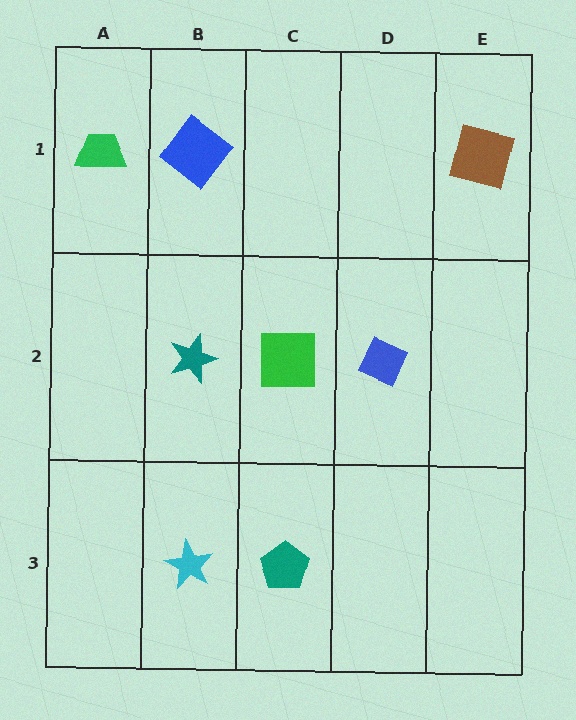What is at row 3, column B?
A cyan star.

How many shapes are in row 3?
2 shapes.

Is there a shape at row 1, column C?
No, that cell is empty.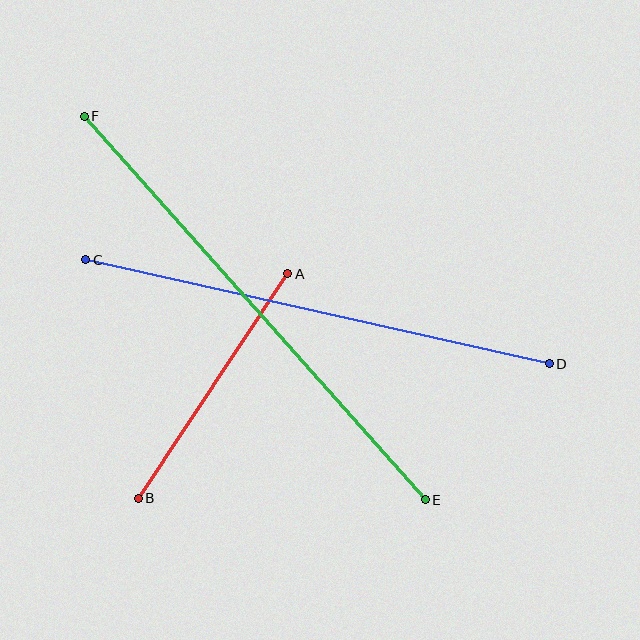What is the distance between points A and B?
The distance is approximately 269 pixels.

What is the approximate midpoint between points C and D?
The midpoint is at approximately (317, 312) pixels.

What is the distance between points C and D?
The distance is approximately 475 pixels.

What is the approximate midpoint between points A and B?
The midpoint is at approximately (213, 386) pixels.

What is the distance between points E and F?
The distance is approximately 513 pixels.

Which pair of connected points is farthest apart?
Points E and F are farthest apart.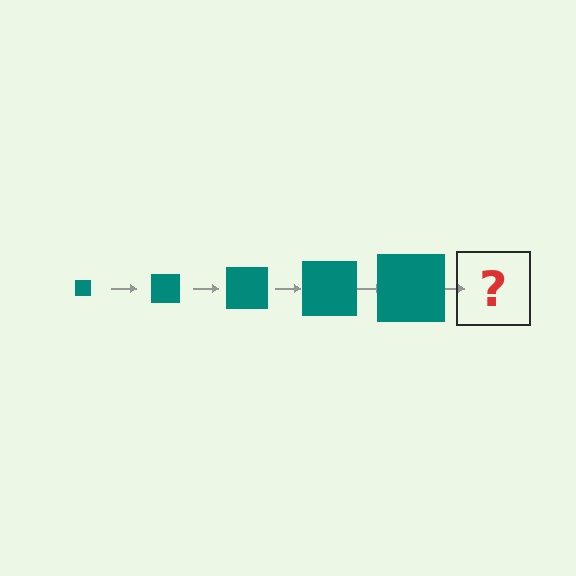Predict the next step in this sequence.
The next step is a teal square, larger than the previous one.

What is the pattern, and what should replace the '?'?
The pattern is that the square gets progressively larger each step. The '?' should be a teal square, larger than the previous one.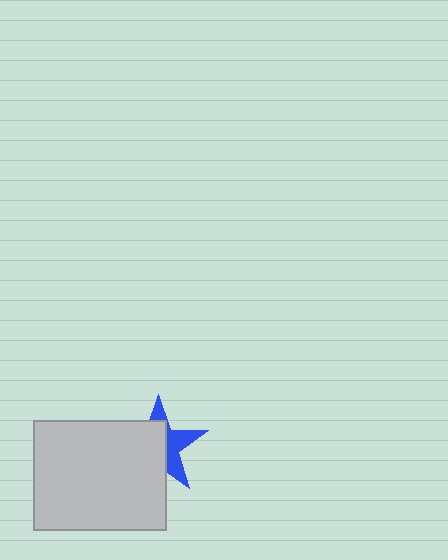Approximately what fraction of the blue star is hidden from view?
Roughly 60% of the blue star is hidden behind the light gray rectangle.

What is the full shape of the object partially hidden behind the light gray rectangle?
The partially hidden object is a blue star.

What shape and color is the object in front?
The object in front is a light gray rectangle.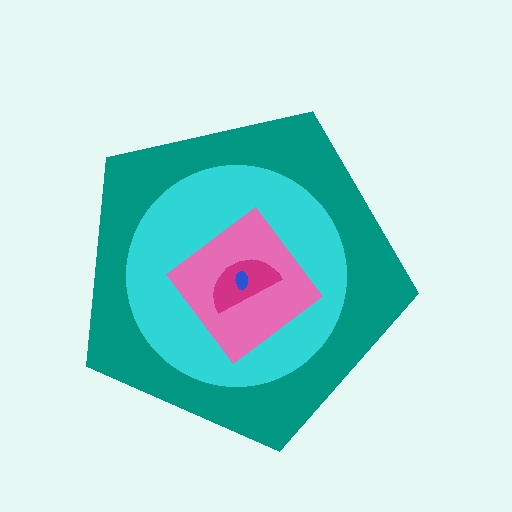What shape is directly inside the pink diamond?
The magenta semicircle.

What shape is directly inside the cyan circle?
The pink diamond.